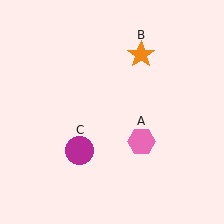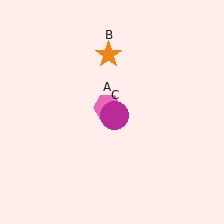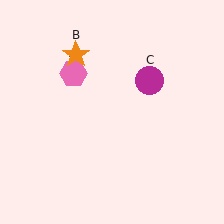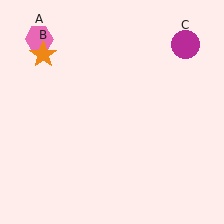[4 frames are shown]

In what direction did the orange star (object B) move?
The orange star (object B) moved left.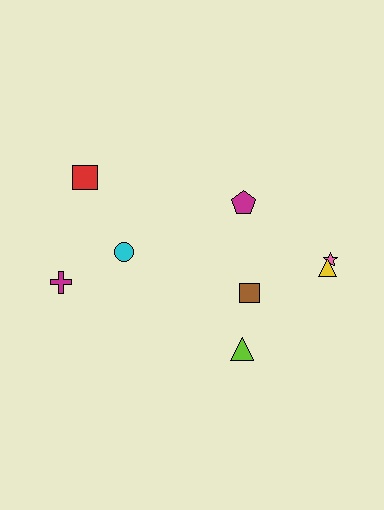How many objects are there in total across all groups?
There are 8 objects.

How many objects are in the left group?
There are 3 objects.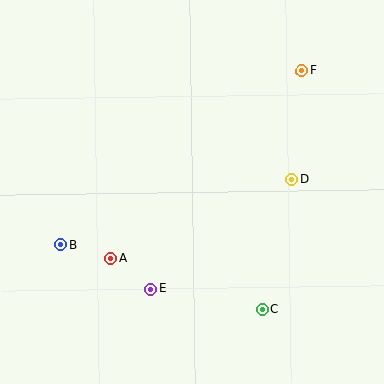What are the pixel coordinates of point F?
Point F is at (302, 71).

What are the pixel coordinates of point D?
Point D is at (291, 179).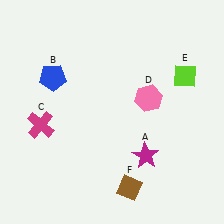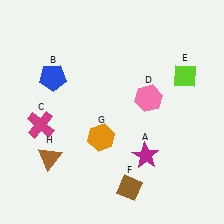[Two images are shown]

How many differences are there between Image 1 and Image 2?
There are 2 differences between the two images.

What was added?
An orange hexagon (G), a brown triangle (H) were added in Image 2.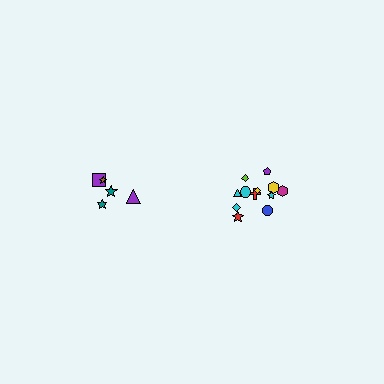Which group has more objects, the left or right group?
The right group.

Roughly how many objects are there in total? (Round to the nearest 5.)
Roughly 15 objects in total.